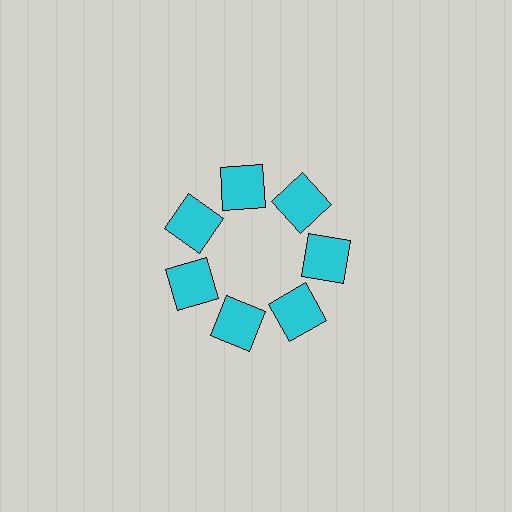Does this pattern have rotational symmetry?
Yes, this pattern has 7-fold rotational symmetry. It looks the same after rotating 51 degrees around the center.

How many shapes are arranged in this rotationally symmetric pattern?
There are 7 shapes, arranged in 7 groups of 1.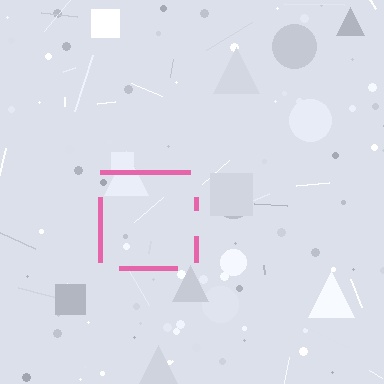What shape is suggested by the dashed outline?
The dashed outline suggests a square.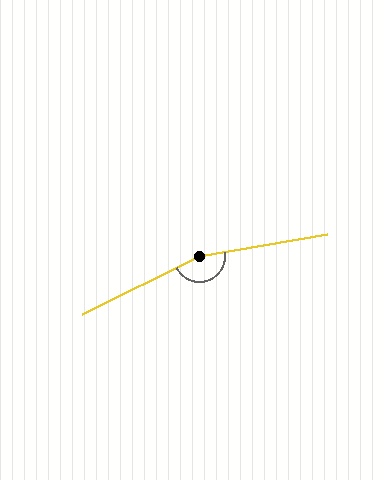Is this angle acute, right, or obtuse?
It is obtuse.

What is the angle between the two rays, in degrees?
Approximately 163 degrees.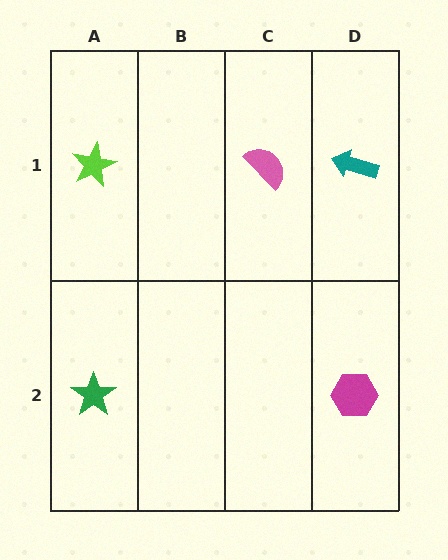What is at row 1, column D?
A teal arrow.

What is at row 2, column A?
A green star.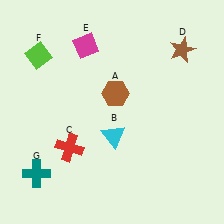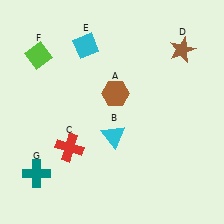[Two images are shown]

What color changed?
The diamond (E) changed from magenta in Image 1 to cyan in Image 2.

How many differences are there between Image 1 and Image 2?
There is 1 difference between the two images.